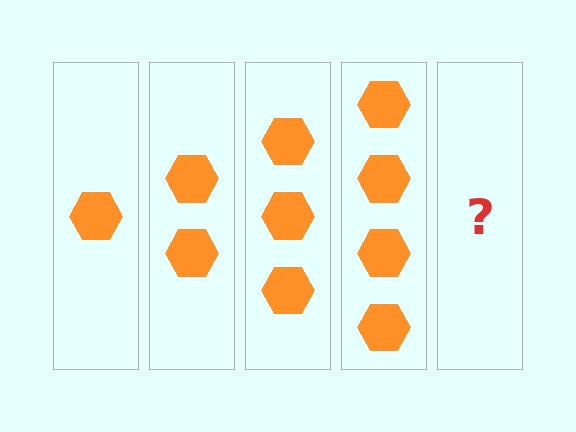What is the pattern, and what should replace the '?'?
The pattern is that each step adds one more hexagon. The '?' should be 5 hexagons.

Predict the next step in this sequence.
The next step is 5 hexagons.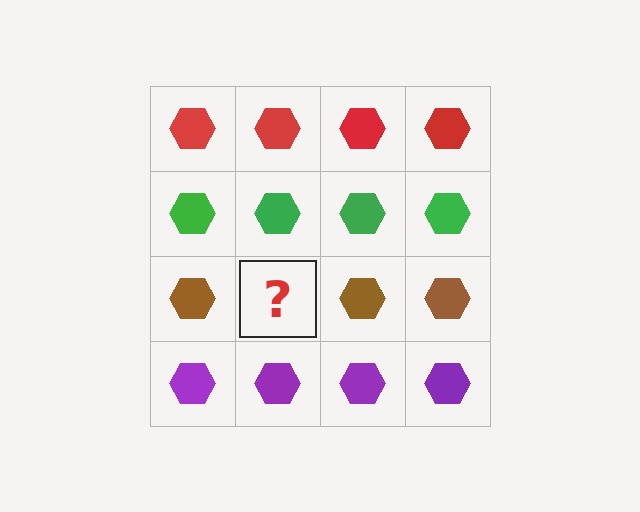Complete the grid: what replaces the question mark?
The question mark should be replaced with a brown hexagon.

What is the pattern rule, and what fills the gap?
The rule is that each row has a consistent color. The gap should be filled with a brown hexagon.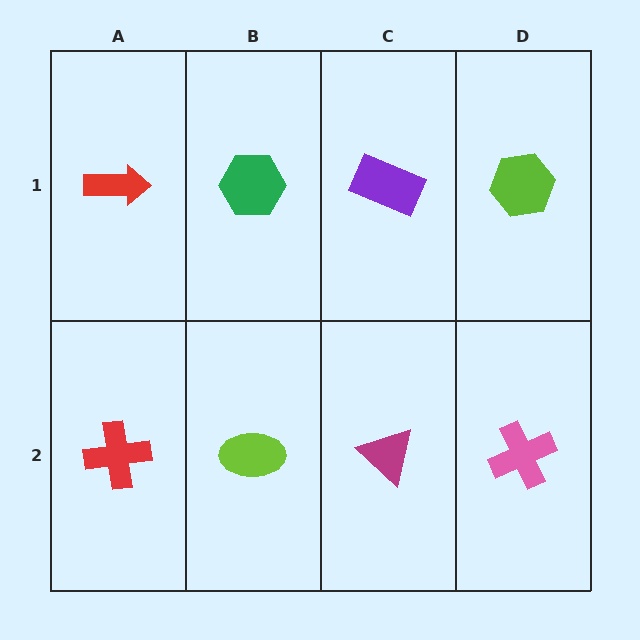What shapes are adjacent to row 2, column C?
A purple rectangle (row 1, column C), a lime ellipse (row 2, column B), a pink cross (row 2, column D).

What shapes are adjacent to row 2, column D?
A lime hexagon (row 1, column D), a magenta triangle (row 2, column C).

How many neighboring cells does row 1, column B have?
3.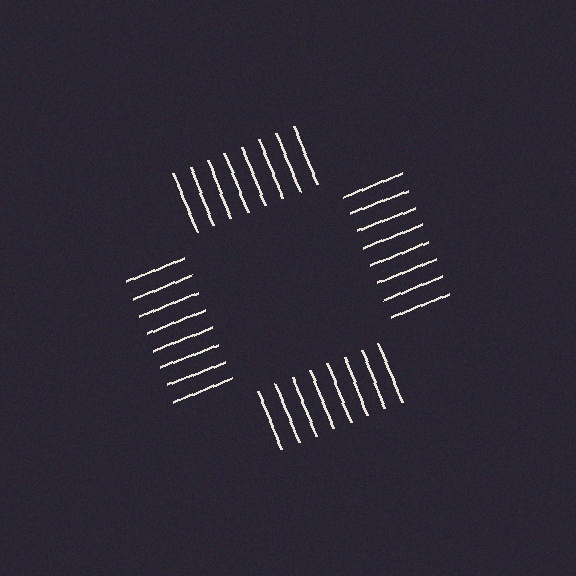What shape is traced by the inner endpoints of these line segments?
An illusory square — the line segments terminate on its edges but no continuous stroke is drawn.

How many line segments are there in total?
32 — 8 along each of the 4 edges.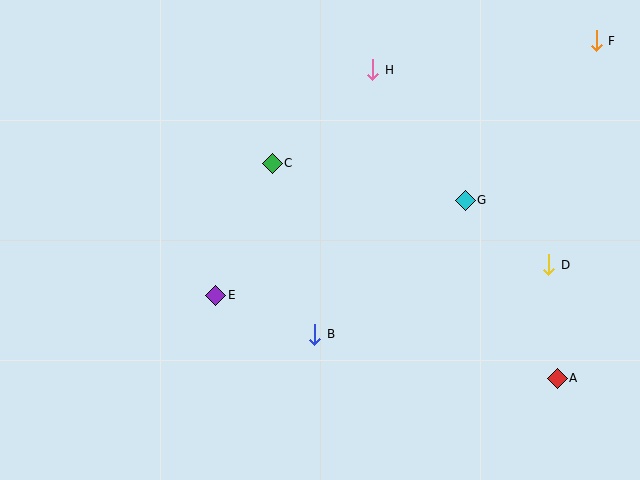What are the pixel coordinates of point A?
Point A is at (557, 378).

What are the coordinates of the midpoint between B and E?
The midpoint between B and E is at (265, 315).